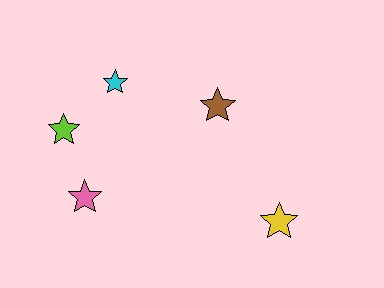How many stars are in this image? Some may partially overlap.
There are 5 stars.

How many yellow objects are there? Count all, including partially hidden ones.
There is 1 yellow object.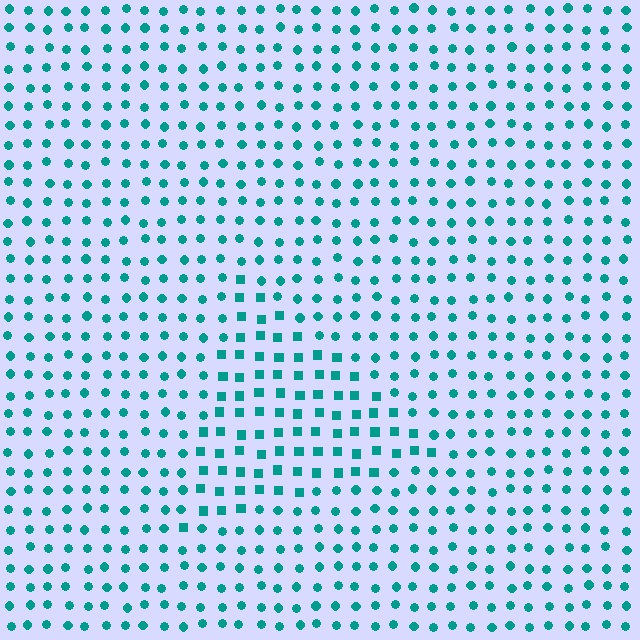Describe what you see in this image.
The image is filled with small teal elements arranged in a uniform grid. A triangle-shaped region contains squares, while the surrounding area contains circles. The boundary is defined purely by the change in element shape.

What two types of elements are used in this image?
The image uses squares inside the triangle region and circles outside it.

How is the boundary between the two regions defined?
The boundary is defined by a change in element shape: squares inside vs. circles outside. All elements share the same color and spacing.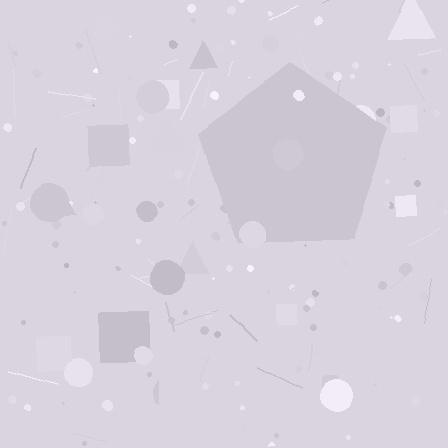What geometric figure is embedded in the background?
A pentagon is embedded in the background.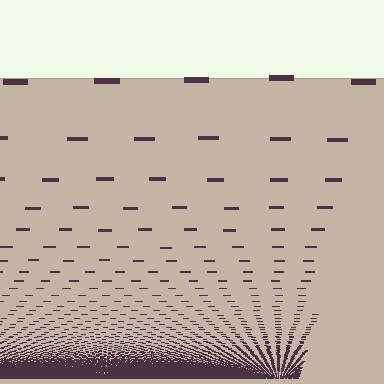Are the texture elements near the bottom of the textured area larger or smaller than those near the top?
Smaller. The gradient is inverted — elements near the bottom are smaller and denser.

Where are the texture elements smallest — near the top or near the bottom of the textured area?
Near the bottom.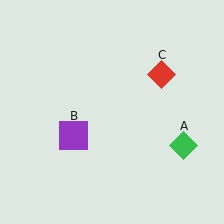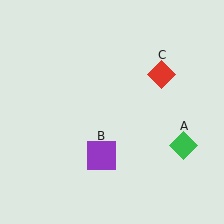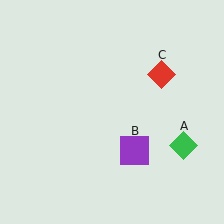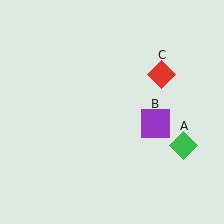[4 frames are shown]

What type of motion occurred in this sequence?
The purple square (object B) rotated counterclockwise around the center of the scene.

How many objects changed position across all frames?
1 object changed position: purple square (object B).